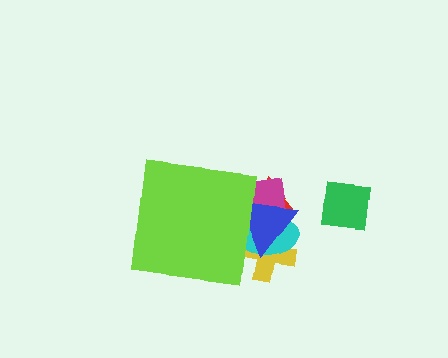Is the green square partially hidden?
No, the green square is fully visible.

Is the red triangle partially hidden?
Yes, the red triangle is partially hidden behind the lime square.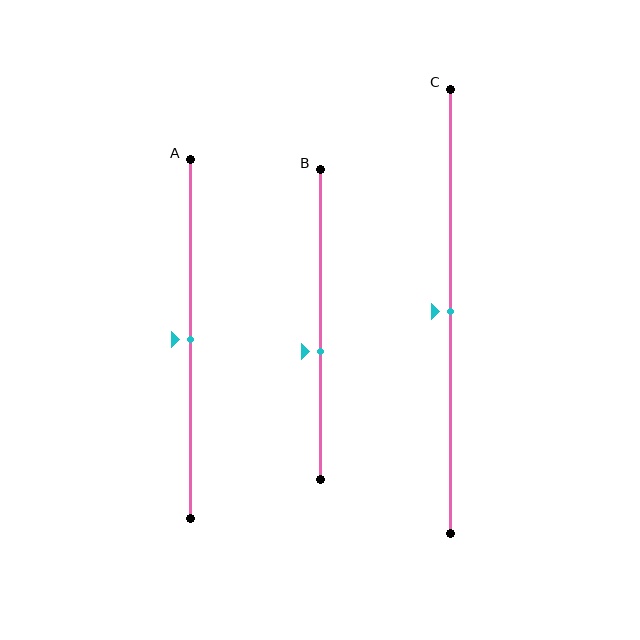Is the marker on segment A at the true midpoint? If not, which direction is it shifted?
Yes, the marker on segment A is at the true midpoint.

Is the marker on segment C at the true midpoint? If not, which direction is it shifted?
Yes, the marker on segment C is at the true midpoint.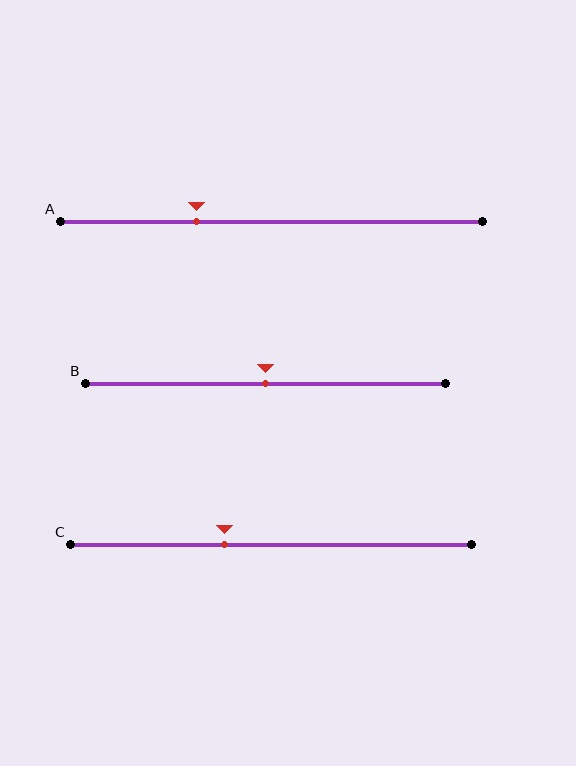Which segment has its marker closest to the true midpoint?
Segment B has its marker closest to the true midpoint.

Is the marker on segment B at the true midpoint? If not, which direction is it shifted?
Yes, the marker on segment B is at the true midpoint.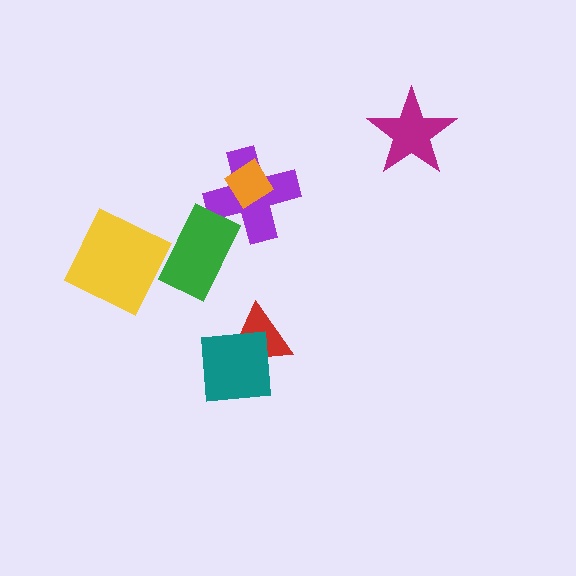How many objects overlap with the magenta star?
0 objects overlap with the magenta star.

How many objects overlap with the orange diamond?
1 object overlaps with the orange diamond.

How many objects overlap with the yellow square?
0 objects overlap with the yellow square.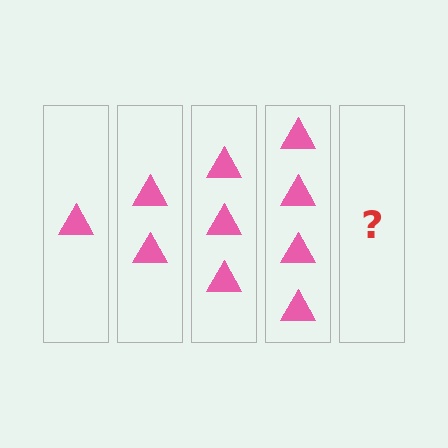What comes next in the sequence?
The next element should be 5 triangles.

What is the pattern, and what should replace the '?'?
The pattern is that each step adds one more triangle. The '?' should be 5 triangles.